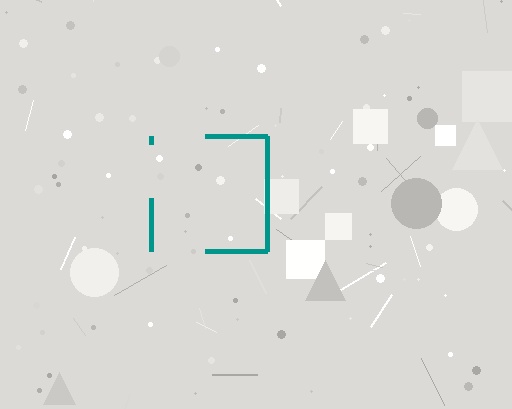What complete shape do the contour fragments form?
The contour fragments form a square.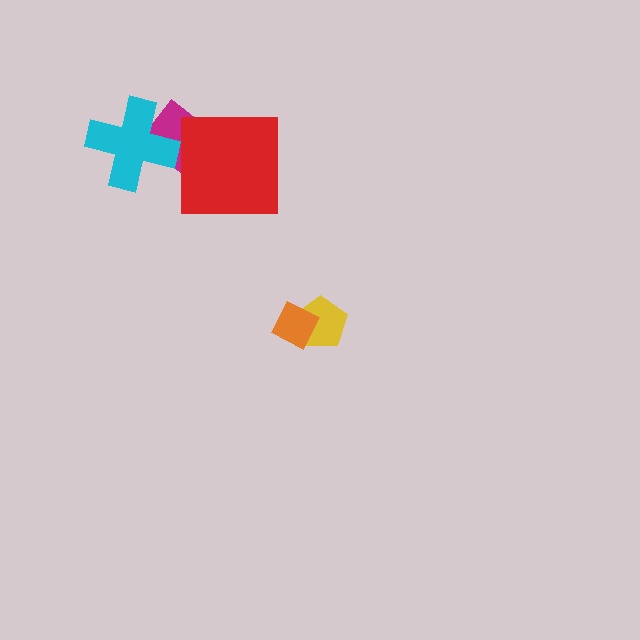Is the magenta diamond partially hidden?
Yes, it is partially covered by another shape.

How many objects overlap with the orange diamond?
1 object overlaps with the orange diamond.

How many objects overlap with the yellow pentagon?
1 object overlaps with the yellow pentagon.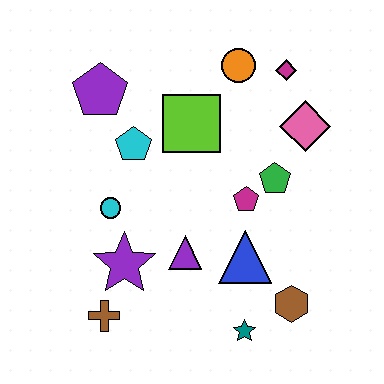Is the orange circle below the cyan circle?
No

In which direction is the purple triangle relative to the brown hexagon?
The purple triangle is to the left of the brown hexagon.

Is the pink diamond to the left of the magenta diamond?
No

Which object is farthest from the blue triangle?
The purple pentagon is farthest from the blue triangle.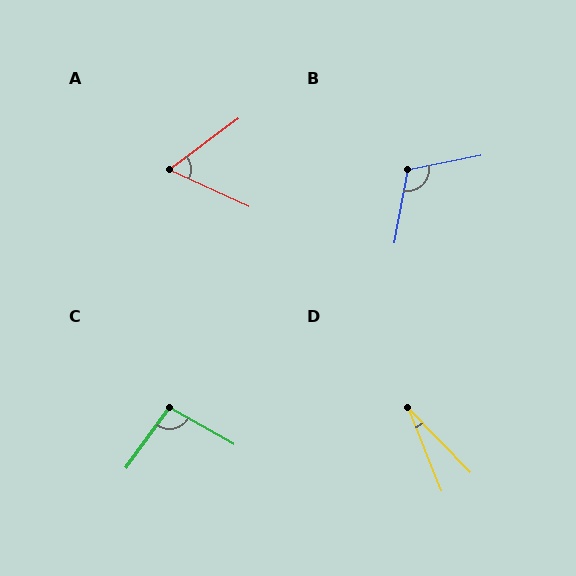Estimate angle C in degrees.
Approximately 96 degrees.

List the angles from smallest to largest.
D (23°), A (61°), C (96°), B (112°).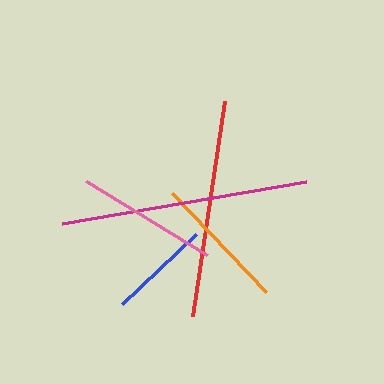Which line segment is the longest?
The magenta line is the longest at approximately 248 pixels.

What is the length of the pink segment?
The pink segment is approximately 142 pixels long.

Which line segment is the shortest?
The blue line is the shortest at approximately 102 pixels.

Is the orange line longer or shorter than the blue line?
The orange line is longer than the blue line.